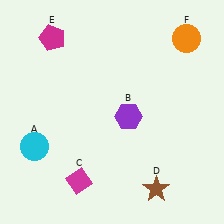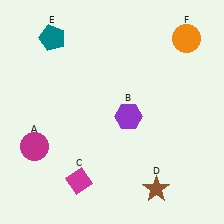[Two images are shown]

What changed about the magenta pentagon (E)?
In Image 1, E is magenta. In Image 2, it changed to teal.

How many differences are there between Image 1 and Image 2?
There are 2 differences between the two images.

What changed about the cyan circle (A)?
In Image 1, A is cyan. In Image 2, it changed to magenta.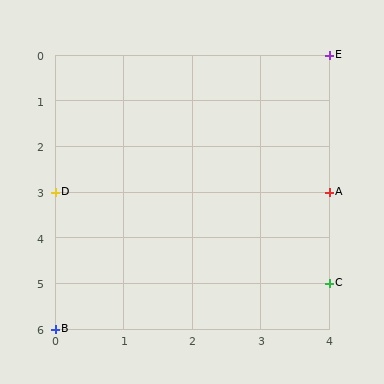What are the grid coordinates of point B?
Point B is at grid coordinates (0, 6).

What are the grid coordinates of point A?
Point A is at grid coordinates (4, 3).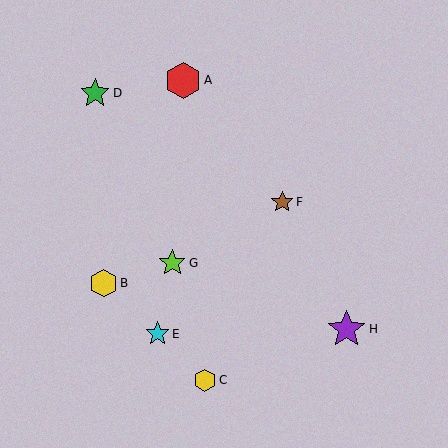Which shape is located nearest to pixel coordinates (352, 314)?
The purple star (labeled H) at (347, 329) is nearest to that location.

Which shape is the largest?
The purple star (labeled H) is the largest.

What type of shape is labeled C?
Shape C is a yellow hexagon.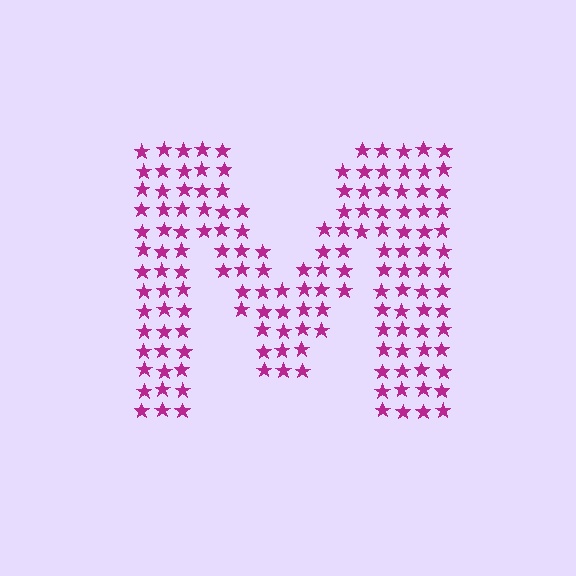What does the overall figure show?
The overall figure shows the letter M.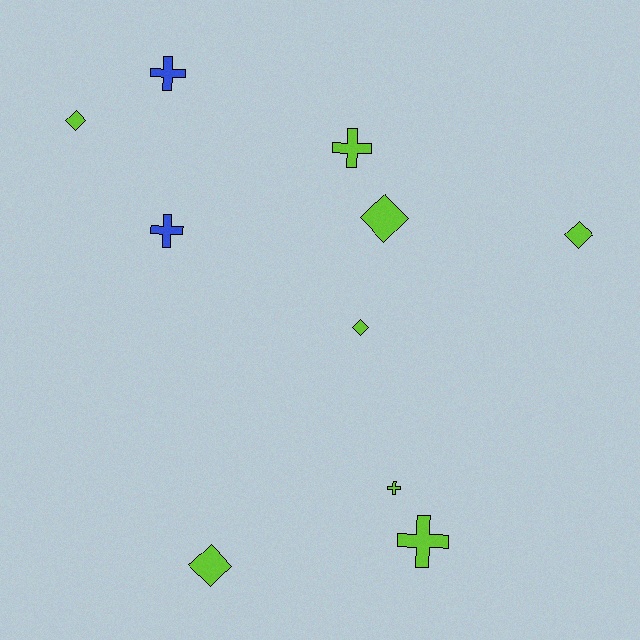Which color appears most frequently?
Lime, with 8 objects.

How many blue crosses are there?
There are 2 blue crosses.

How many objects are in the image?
There are 10 objects.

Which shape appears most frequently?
Cross, with 5 objects.